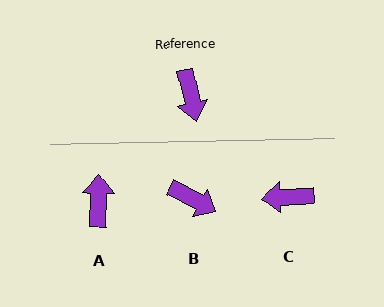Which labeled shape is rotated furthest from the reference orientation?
A, about 166 degrees away.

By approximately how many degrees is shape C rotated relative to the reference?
Approximately 100 degrees clockwise.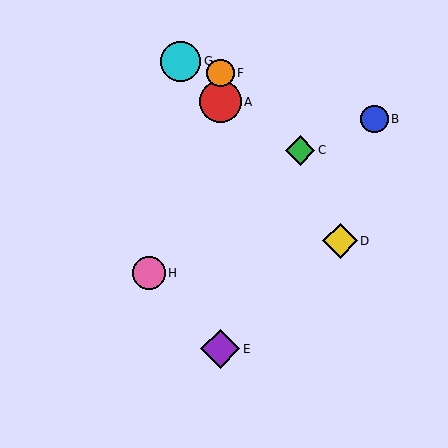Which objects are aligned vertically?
Objects A, E, F are aligned vertically.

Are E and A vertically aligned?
Yes, both are at x≈220.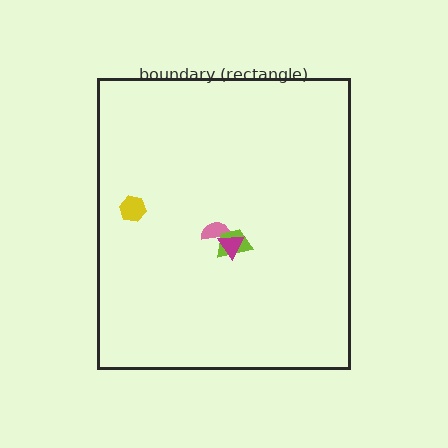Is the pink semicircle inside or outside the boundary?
Inside.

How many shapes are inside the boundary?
4 inside, 0 outside.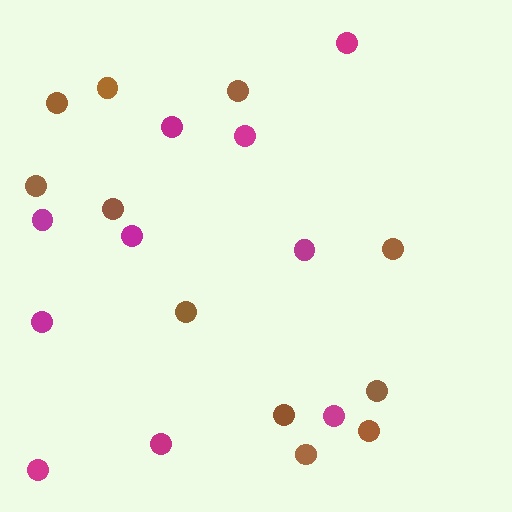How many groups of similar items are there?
There are 2 groups: one group of brown circles (11) and one group of magenta circles (10).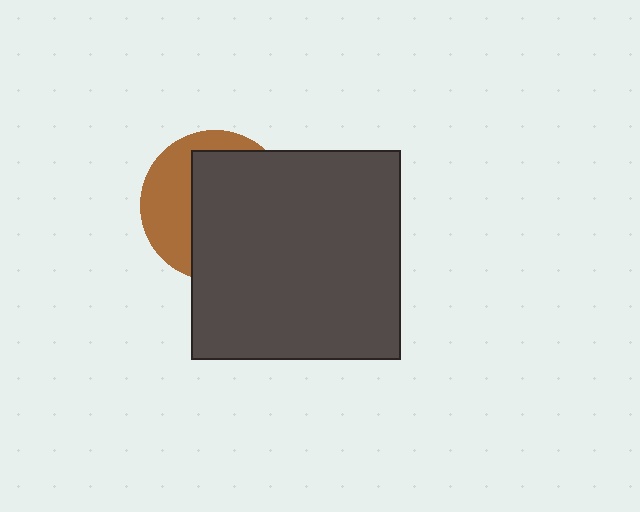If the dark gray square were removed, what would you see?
You would see the complete brown circle.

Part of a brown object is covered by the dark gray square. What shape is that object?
It is a circle.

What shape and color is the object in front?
The object in front is a dark gray square.